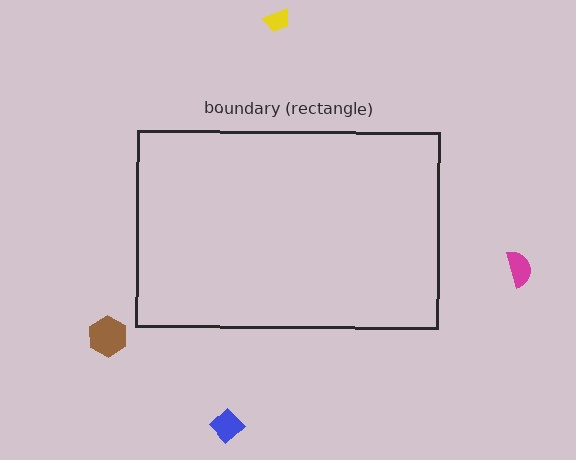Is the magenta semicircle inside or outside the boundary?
Outside.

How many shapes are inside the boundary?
0 inside, 4 outside.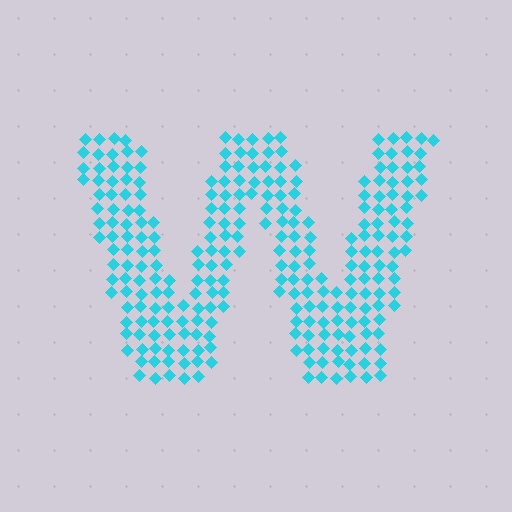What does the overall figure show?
The overall figure shows the letter W.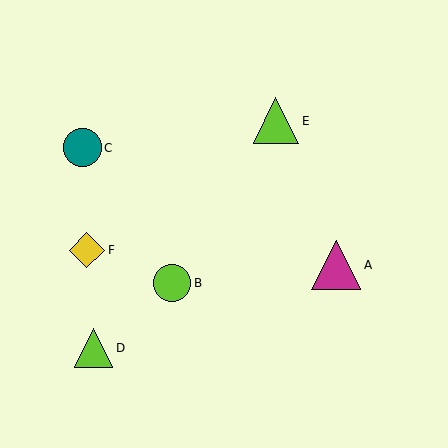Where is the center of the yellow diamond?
The center of the yellow diamond is at (87, 250).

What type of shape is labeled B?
Shape B is a lime circle.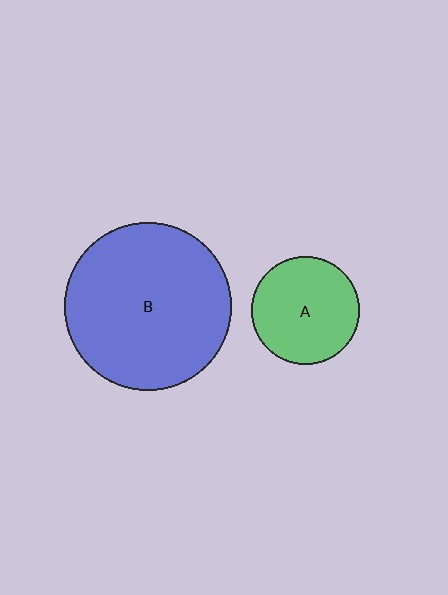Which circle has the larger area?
Circle B (blue).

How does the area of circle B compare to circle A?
Approximately 2.4 times.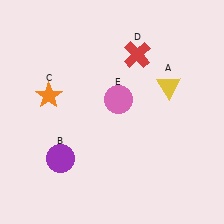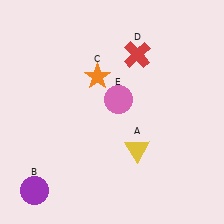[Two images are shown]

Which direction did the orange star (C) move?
The orange star (C) moved right.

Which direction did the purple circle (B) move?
The purple circle (B) moved down.